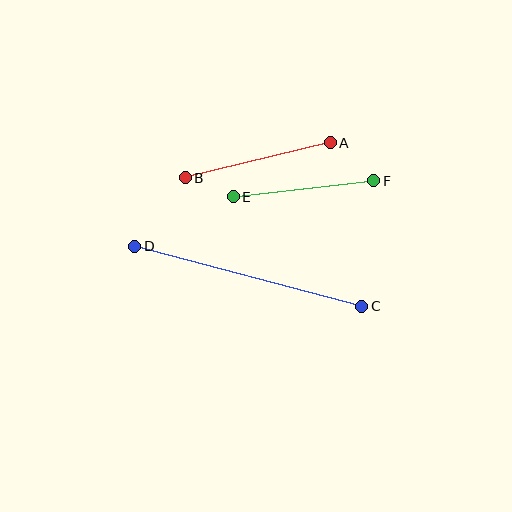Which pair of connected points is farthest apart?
Points C and D are farthest apart.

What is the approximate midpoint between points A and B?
The midpoint is at approximately (258, 160) pixels.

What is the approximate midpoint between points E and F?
The midpoint is at approximately (303, 189) pixels.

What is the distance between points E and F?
The distance is approximately 141 pixels.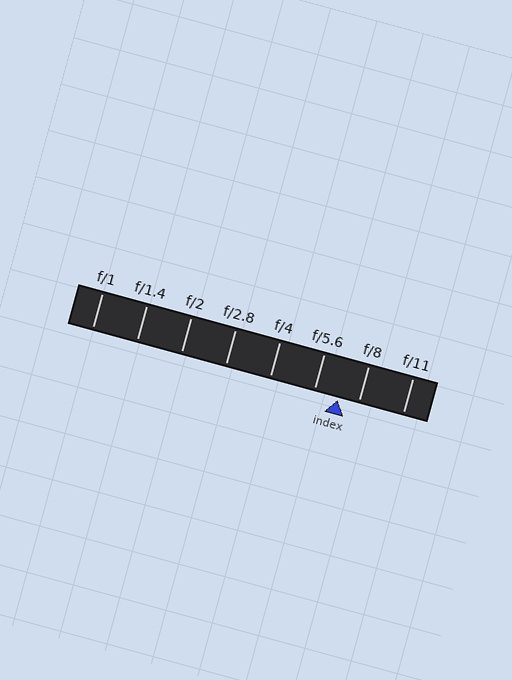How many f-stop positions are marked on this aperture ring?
There are 8 f-stop positions marked.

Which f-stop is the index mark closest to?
The index mark is closest to f/8.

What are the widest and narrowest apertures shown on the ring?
The widest aperture shown is f/1 and the narrowest is f/11.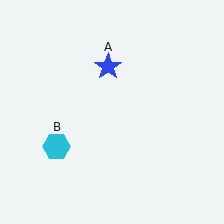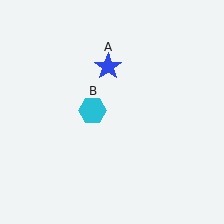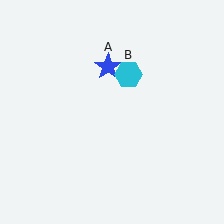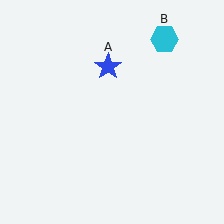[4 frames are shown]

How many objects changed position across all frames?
1 object changed position: cyan hexagon (object B).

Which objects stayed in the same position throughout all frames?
Blue star (object A) remained stationary.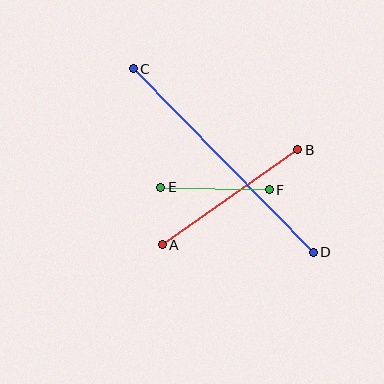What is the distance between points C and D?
The distance is approximately 257 pixels.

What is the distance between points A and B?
The distance is approximately 166 pixels.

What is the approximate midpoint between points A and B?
The midpoint is at approximately (230, 197) pixels.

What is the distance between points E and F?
The distance is approximately 108 pixels.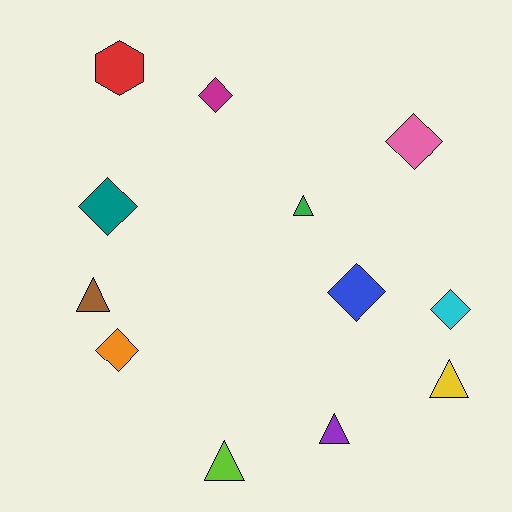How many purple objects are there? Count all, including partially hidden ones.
There is 1 purple object.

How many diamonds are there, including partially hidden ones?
There are 6 diamonds.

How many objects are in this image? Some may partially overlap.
There are 12 objects.